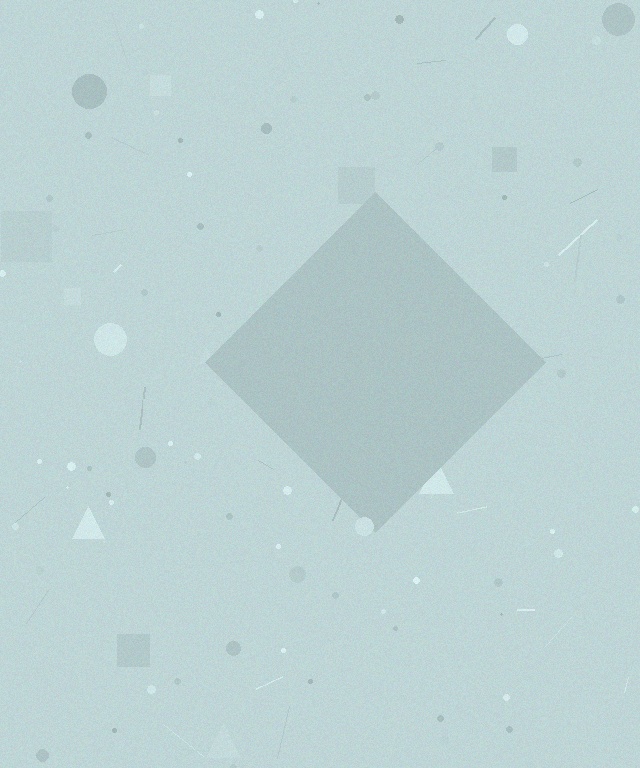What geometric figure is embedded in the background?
A diamond is embedded in the background.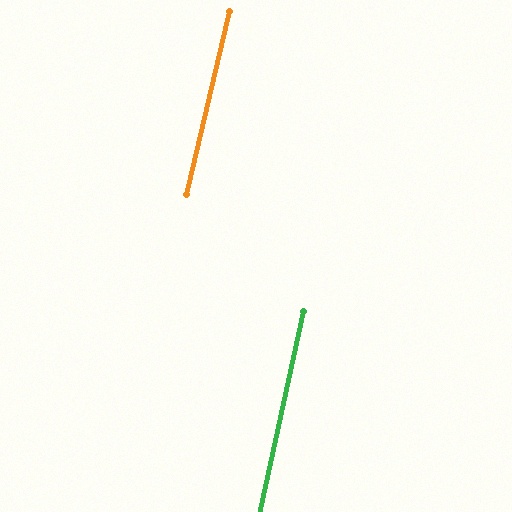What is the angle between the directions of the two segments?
Approximately 1 degree.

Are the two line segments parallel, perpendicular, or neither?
Parallel — their directions differ by only 0.9°.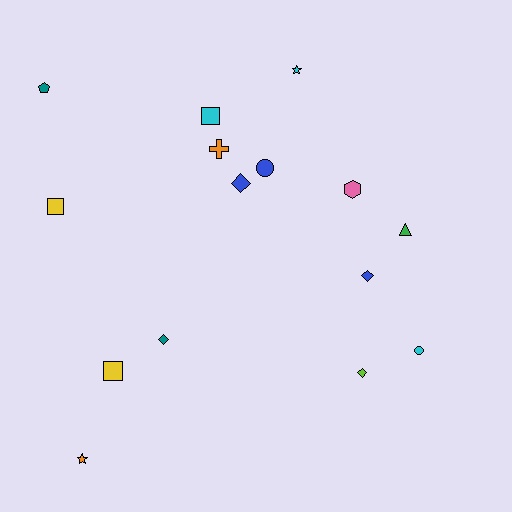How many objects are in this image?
There are 15 objects.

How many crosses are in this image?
There is 1 cross.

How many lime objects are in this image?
There is 1 lime object.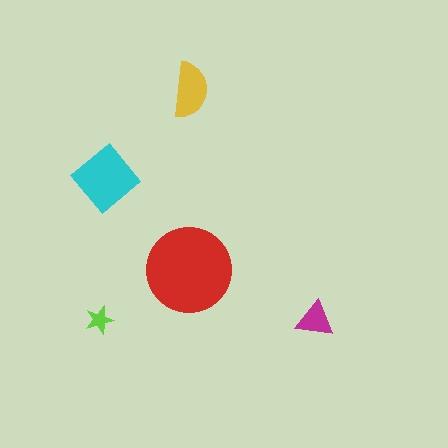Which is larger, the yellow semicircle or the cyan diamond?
The cyan diamond.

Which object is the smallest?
The lime star.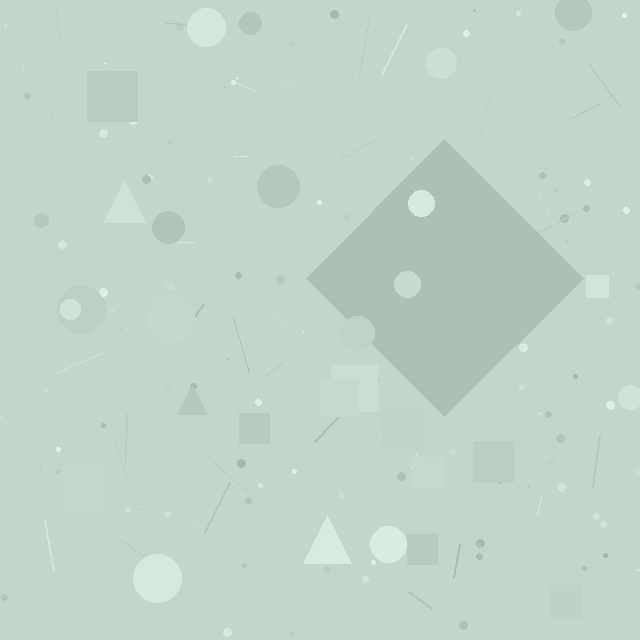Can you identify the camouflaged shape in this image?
The camouflaged shape is a diamond.